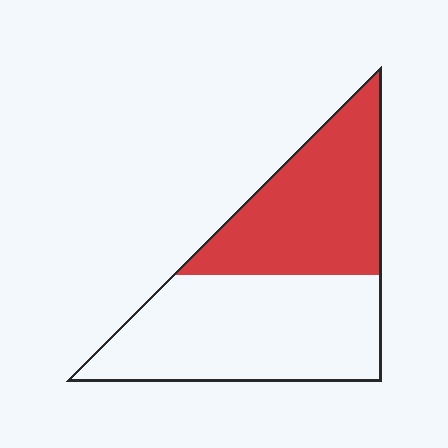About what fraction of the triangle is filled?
About two fifths (2/5).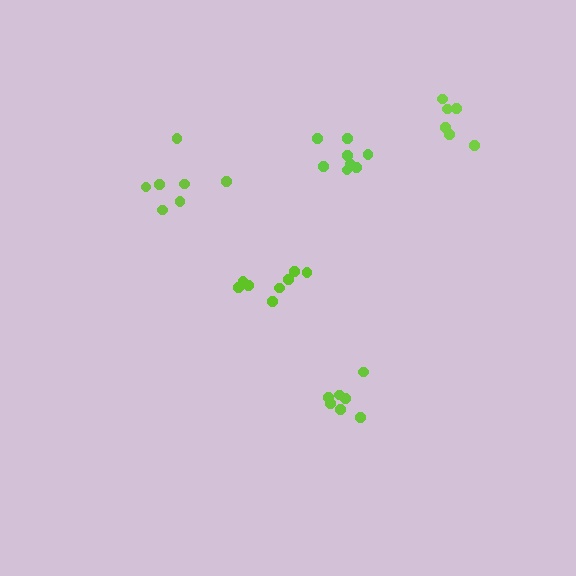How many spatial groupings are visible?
There are 5 spatial groupings.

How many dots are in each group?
Group 1: 8 dots, Group 2: 7 dots, Group 3: 7 dots, Group 4: 8 dots, Group 5: 7 dots (37 total).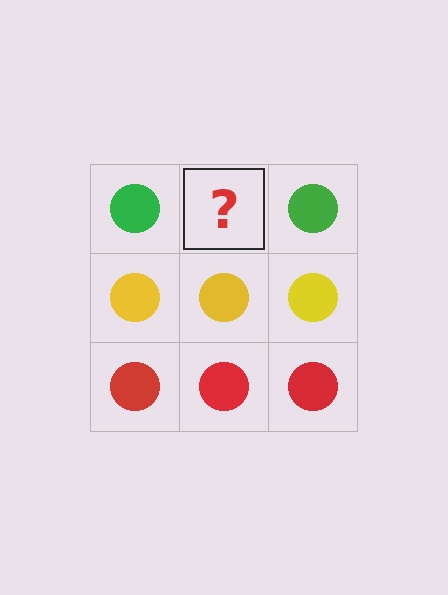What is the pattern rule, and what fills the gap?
The rule is that each row has a consistent color. The gap should be filled with a green circle.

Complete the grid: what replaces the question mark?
The question mark should be replaced with a green circle.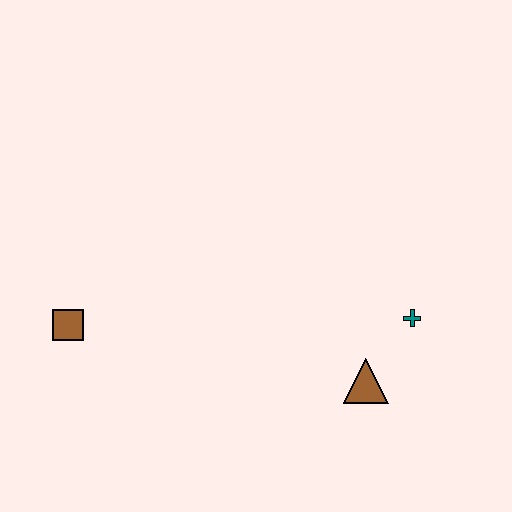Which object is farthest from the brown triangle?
The brown square is farthest from the brown triangle.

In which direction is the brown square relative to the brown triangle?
The brown square is to the left of the brown triangle.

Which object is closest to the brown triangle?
The teal cross is closest to the brown triangle.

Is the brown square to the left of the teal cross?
Yes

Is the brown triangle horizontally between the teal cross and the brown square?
Yes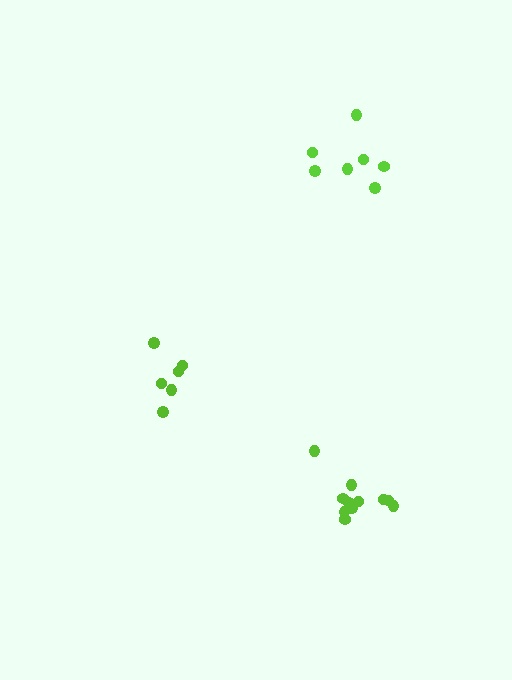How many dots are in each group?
Group 1: 6 dots, Group 2: 11 dots, Group 3: 7 dots (24 total).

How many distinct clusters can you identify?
There are 3 distinct clusters.